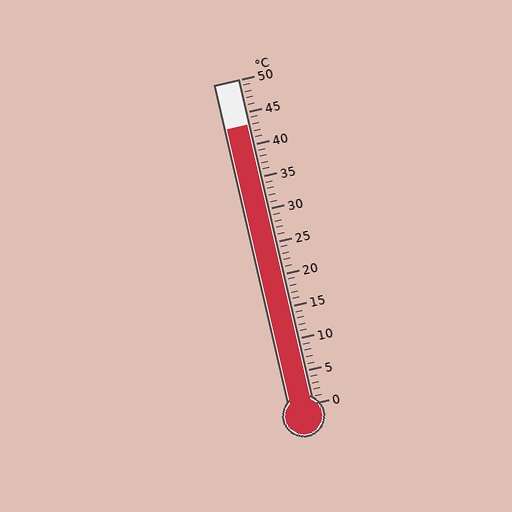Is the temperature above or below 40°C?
The temperature is above 40°C.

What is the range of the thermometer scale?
The thermometer scale ranges from 0°C to 50°C.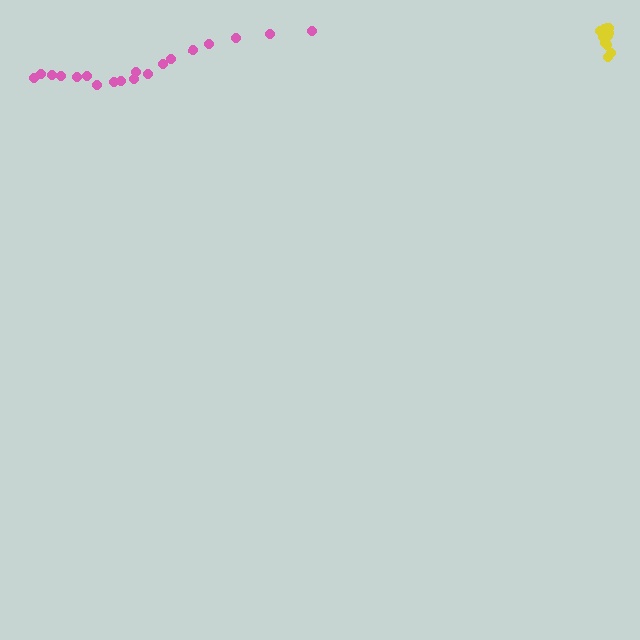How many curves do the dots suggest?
There are 2 distinct paths.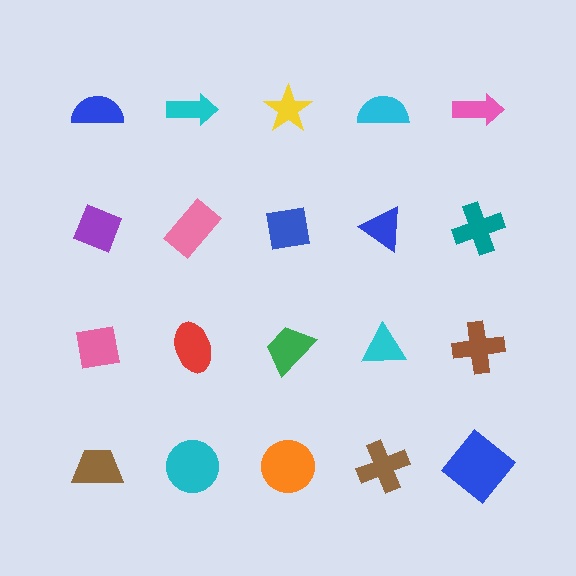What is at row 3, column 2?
A red ellipse.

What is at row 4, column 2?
A cyan circle.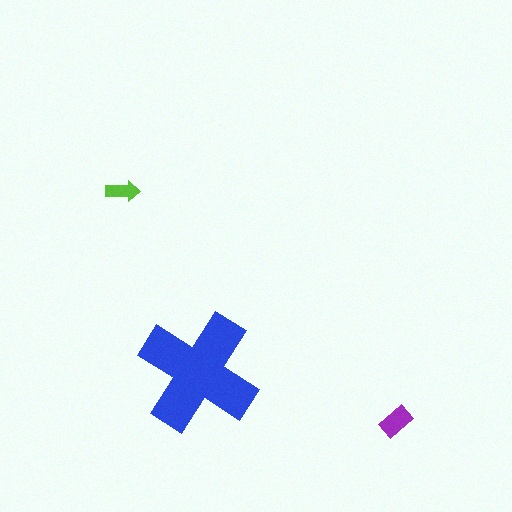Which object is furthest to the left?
The lime arrow is leftmost.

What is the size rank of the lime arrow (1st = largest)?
3rd.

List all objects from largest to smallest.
The blue cross, the purple rectangle, the lime arrow.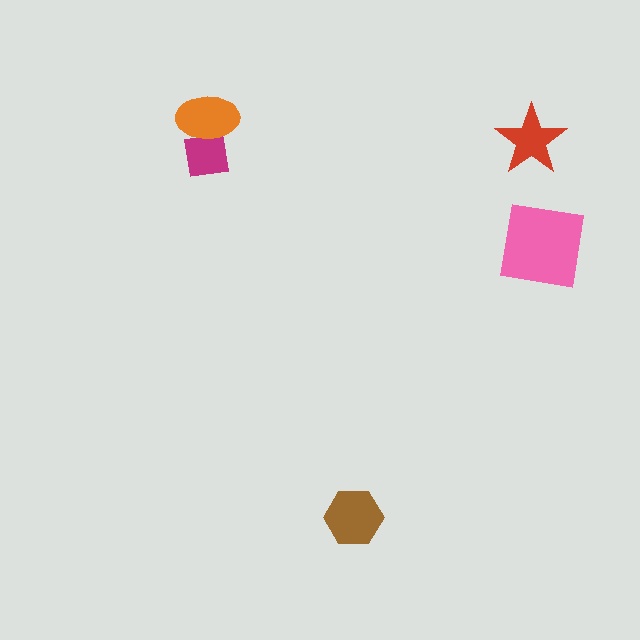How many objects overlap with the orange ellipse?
1 object overlaps with the orange ellipse.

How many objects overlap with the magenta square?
1 object overlaps with the magenta square.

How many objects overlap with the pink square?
0 objects overlap with the pink square.